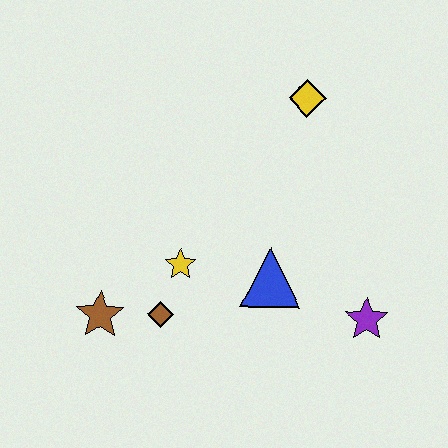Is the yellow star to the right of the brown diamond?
Yes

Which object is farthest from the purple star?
The brown star is farthest from the purple star.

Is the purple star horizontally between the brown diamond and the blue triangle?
No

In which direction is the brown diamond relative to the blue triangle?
The brown diamond is to the left of the blue triangle.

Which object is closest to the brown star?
The brown diamond is closest to the brown star.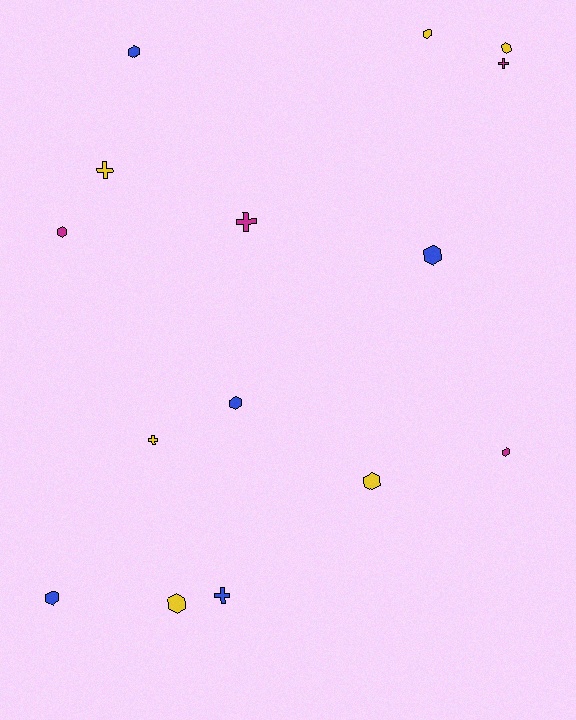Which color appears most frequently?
Yellow, with 6 objects.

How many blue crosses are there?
There is 1 blue cross.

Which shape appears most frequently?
Hexagon, with 10 objects.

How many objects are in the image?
There are 15 objects.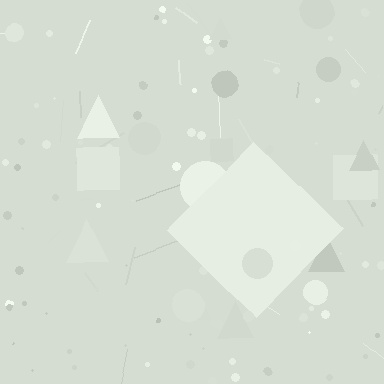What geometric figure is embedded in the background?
A diamond is embedded in the background.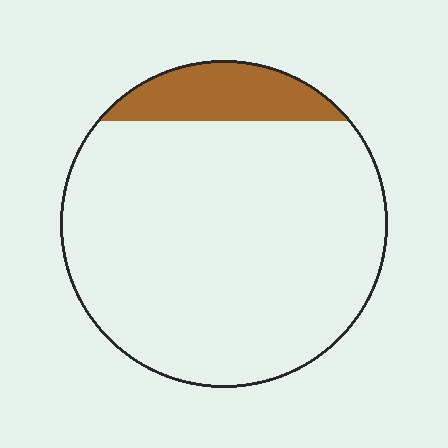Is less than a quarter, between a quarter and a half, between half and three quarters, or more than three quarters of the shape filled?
Less than a quarter.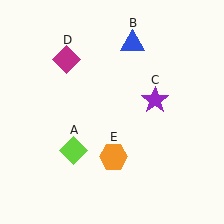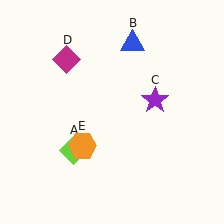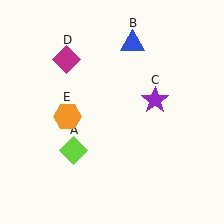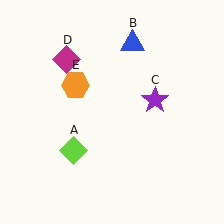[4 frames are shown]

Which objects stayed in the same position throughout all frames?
Lime diamond (object A) and blue triangle (object B) and purple star (object C) and magenta diamond (object D) remained stationary.